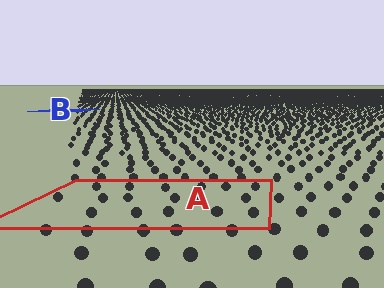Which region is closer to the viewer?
Region A is closer. The texture elements there are larger and more spread out.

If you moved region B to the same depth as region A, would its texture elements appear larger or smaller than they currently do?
They would appear larger. At a closer depth, the same texture elements are projected at a bigger on-screen size.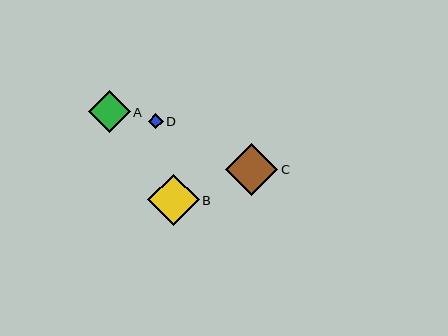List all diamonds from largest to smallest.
From largest to smallest: C, B, A, D.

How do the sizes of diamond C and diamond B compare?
Diamond C and diamond B are approximately the same size.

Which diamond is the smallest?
Diamond D is the smallest with a size of approximately 15 pixels.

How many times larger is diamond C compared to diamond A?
Diamond C is approximately 1.3 times the size of diamond A.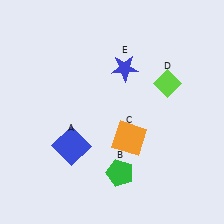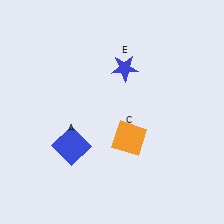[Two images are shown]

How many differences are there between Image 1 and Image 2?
There are 2 differences between the two images.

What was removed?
The green pentagon (B), the lime diamond (D) were removed in Image 2.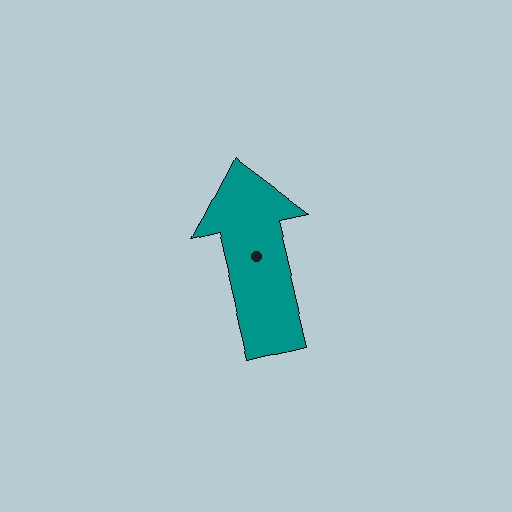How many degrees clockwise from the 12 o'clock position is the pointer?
Approximately 347 degrees.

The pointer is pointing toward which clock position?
Roughly 12 o'clock.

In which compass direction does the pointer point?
North.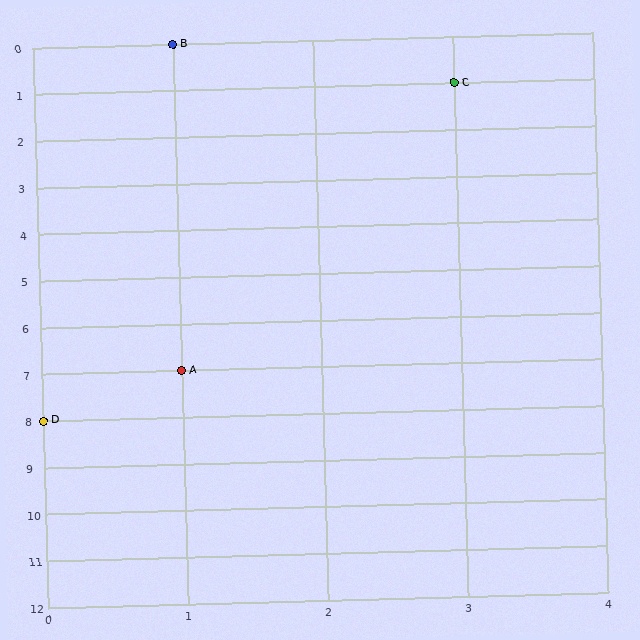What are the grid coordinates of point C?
Point C is at grid coordinates (3, 1).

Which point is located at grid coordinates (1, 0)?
Point B is at (1, 0).